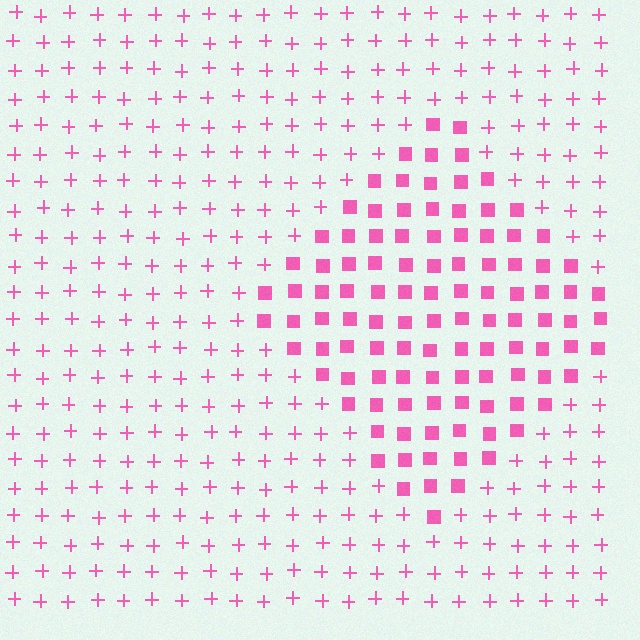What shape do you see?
I see a diamond.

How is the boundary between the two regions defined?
The boundary is defined by a change in element shape: squares inside vs. plus signs outside. All elements share the same color and spacing.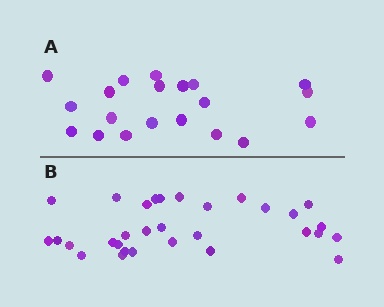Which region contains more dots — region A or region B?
Region B (the bottom region) has more dots.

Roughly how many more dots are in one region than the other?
Region B has roughly 12 or so more dots than region A.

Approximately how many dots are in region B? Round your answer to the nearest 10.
About 30 dots. (The exact count is 31, which rounds to 30.)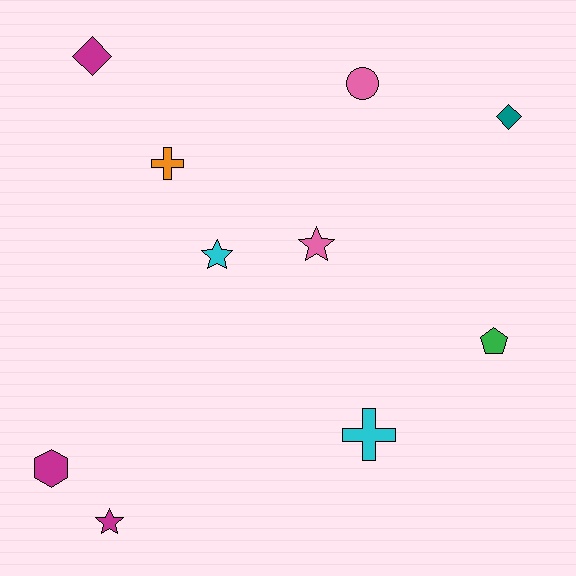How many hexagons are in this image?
There is 1 hexagon.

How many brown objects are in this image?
There are no brown objects.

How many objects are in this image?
There are 10 objects.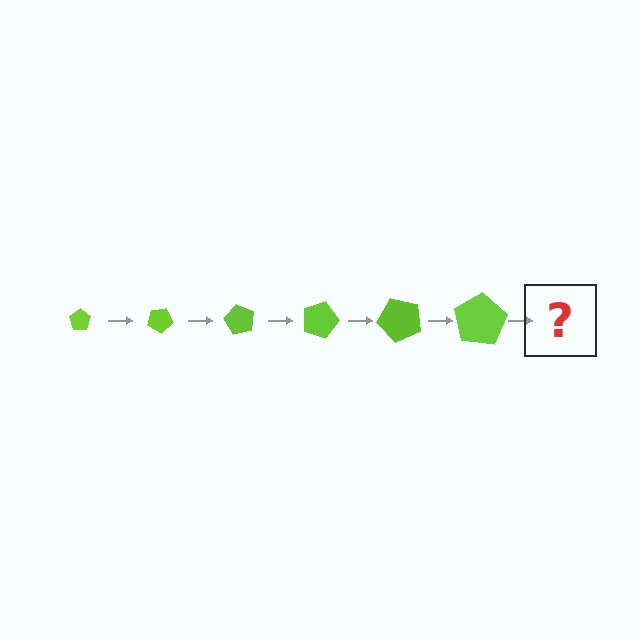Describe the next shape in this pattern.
It should be a pentagon, larger than the previous one and rotated 180 degrees from the start.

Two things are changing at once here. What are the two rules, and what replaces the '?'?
The two rules are that the pentagon grows larger each step and it rotates 30 degrees each step. The '?' should be a pentagon, larger than the previous one and rotated 180 degrees from the start.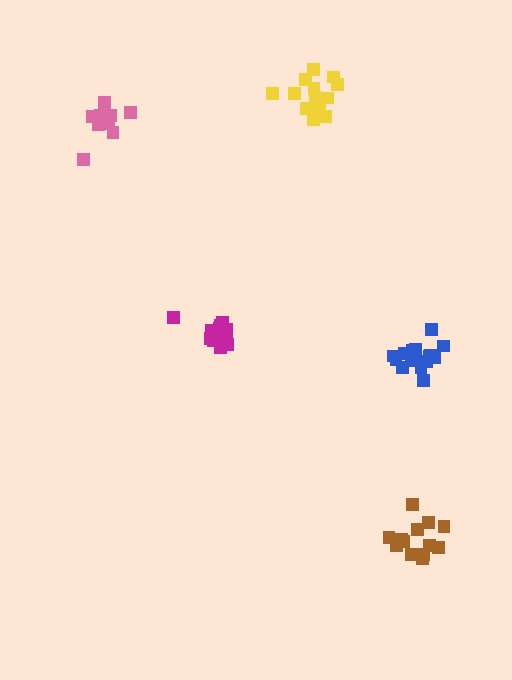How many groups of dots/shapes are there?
There are 5 groups.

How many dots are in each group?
Group 1: 13 dots, Group 2: 14 dots, Group 3: 14 dots, Group 4: 17 dots, Group 5: 12 dots (70 total).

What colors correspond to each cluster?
The clusters are colored: brown, yellow, magenta, blue, pink.